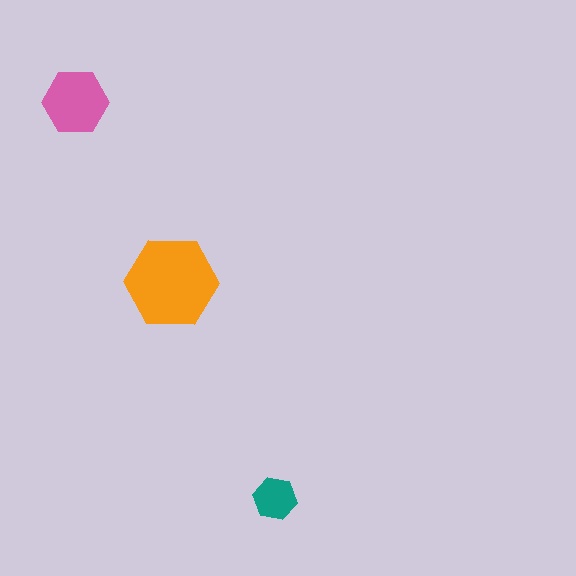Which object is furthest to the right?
The teal hexagon is rightmost.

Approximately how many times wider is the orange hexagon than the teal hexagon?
About 2 times wider.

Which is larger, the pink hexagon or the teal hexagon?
The pink one.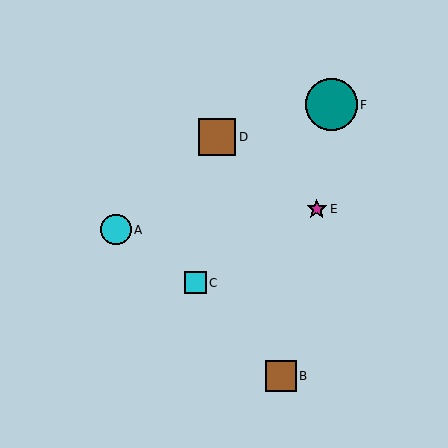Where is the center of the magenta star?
The center of the magenta star is at (317, 209).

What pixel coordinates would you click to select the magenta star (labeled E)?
Click at (317, 209) to select the magenta star E.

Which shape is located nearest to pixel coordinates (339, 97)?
The teal circle (labeled F) at (331, 105) is nearest to that location.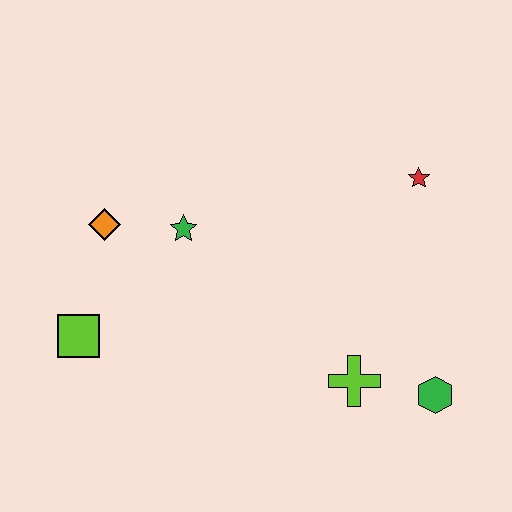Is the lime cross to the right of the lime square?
Yes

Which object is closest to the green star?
The orange diamond is closest to the green star.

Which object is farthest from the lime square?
The red star is farthest from the lime square.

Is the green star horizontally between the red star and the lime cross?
No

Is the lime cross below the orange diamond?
Yes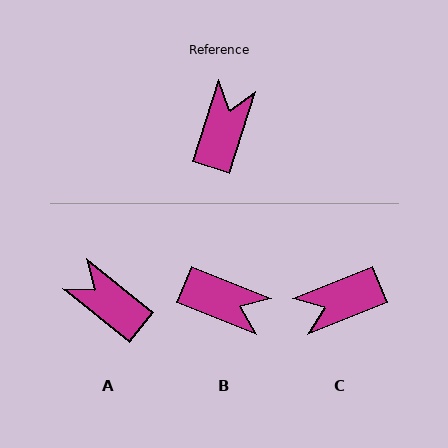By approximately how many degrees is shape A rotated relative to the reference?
Approximately 69 degrees counter-clockwise.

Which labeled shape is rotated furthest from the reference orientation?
C, about 130 degrees away.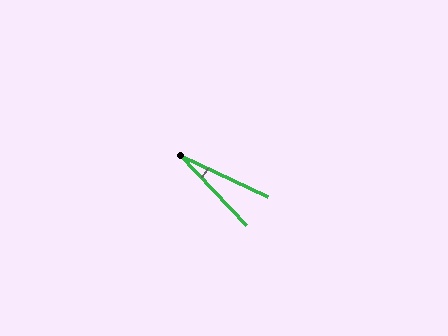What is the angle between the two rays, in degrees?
Approximately 21 degrees.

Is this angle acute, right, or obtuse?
It is acute.